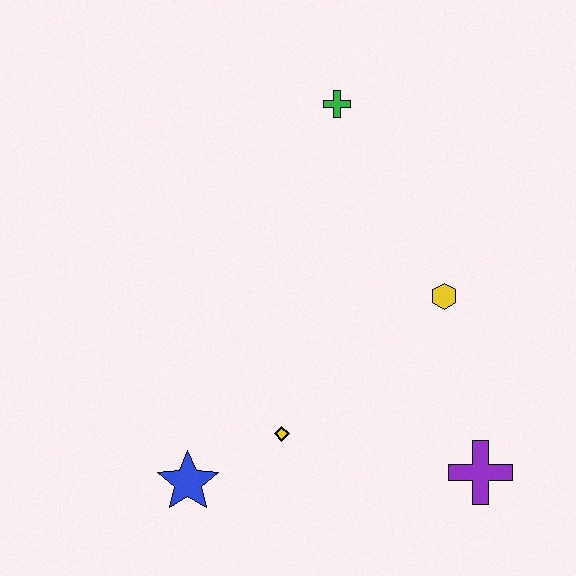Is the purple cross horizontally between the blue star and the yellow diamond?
No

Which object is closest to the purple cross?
The yellow hexagon is closest to the purple cross.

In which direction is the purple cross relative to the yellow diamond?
The purple cross is to the right of the yellow diamond.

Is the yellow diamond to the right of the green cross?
No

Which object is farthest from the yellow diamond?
The green cross is farthest from the yellow diamond.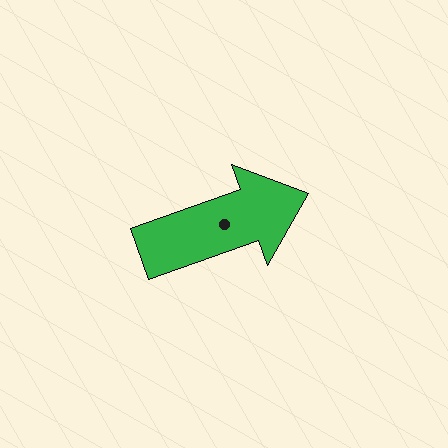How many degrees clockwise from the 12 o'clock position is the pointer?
Approximately 70 degrees.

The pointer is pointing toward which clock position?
Roughly 2 o'clock.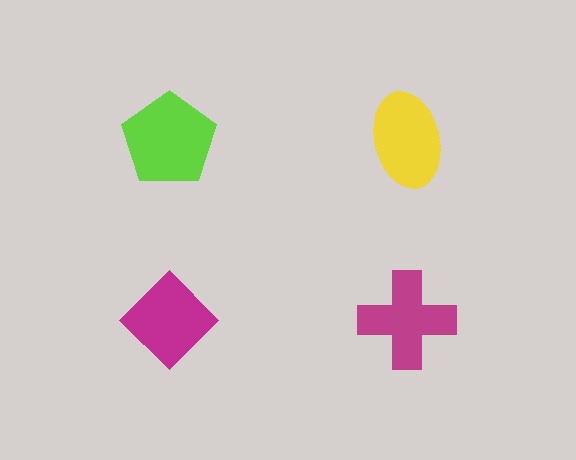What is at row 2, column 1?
A magenta diamond.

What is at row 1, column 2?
A yellow ellipse.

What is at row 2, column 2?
A magenta cross.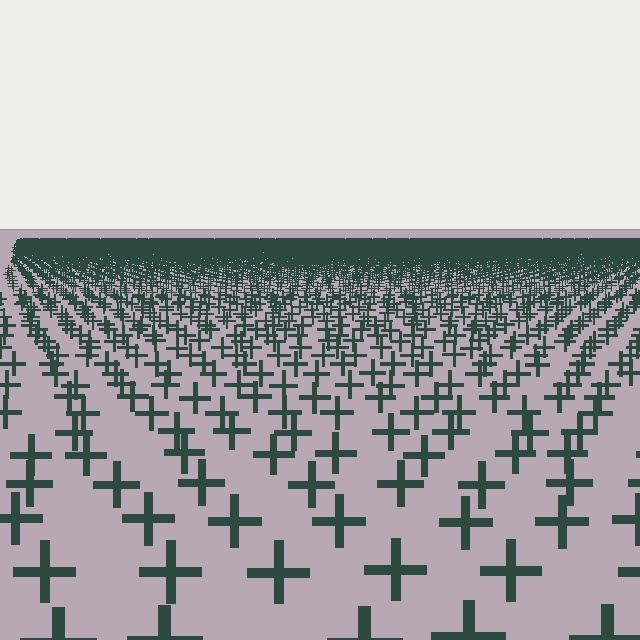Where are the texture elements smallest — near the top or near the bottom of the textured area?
Near the top.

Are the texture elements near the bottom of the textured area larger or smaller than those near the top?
Larger. Near the bottom, elements are closer to the viewer and appear at a bigger on-screen size.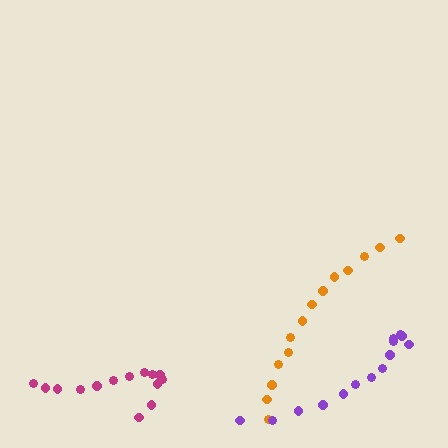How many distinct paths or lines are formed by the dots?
There are 3 distinct paths.